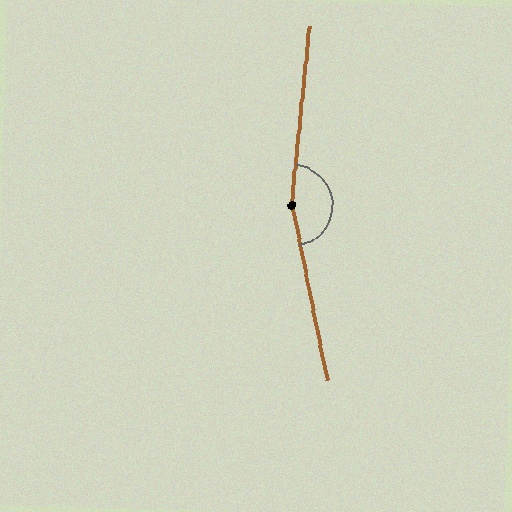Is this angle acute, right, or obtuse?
It is obtuse.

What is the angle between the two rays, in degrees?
Approximately 163 degrees.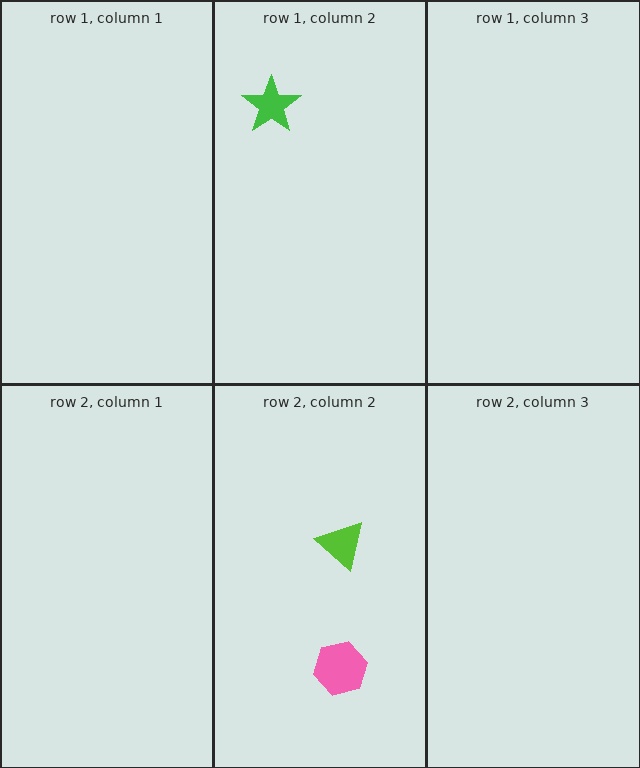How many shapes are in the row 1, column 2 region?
1.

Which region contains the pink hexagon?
The row 2, column 2 region.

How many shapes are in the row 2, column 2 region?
2.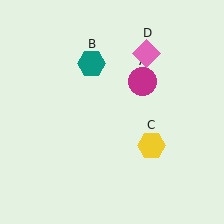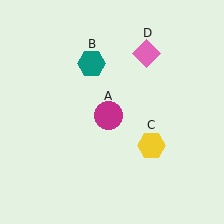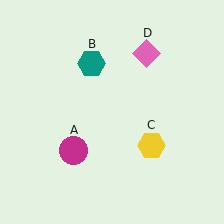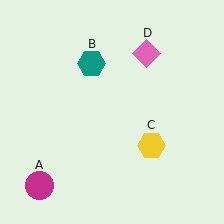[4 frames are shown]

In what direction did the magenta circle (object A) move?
The magenta circle (object A) moved down and to the left.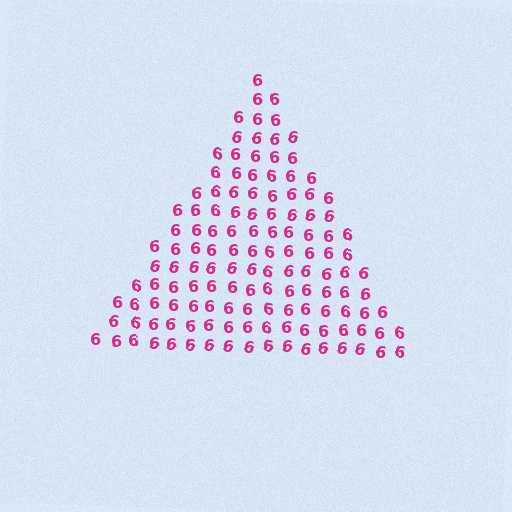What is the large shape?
The large shape is a triangle.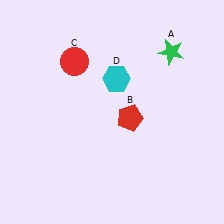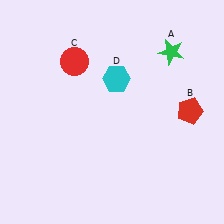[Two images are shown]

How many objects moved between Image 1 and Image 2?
1 object moved between the two images.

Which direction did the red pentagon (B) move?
The red pentagon (B) moved right.